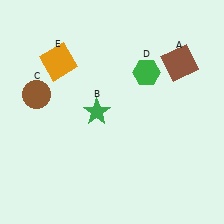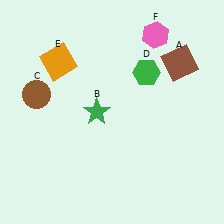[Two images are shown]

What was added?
A pink hexagon (F) was added in Image 2.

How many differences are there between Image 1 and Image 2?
There is 1 difference between the two images.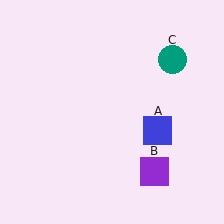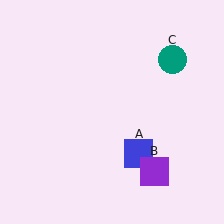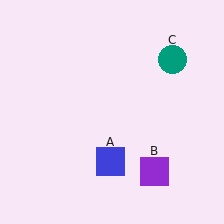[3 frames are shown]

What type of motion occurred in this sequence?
The blue square (object A) rotated clockwise around the center of the scene.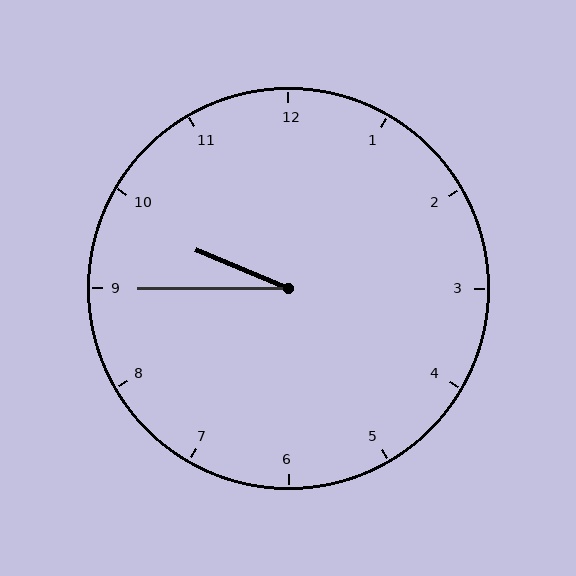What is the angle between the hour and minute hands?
Approximately 22 degrees.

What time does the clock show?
9:45.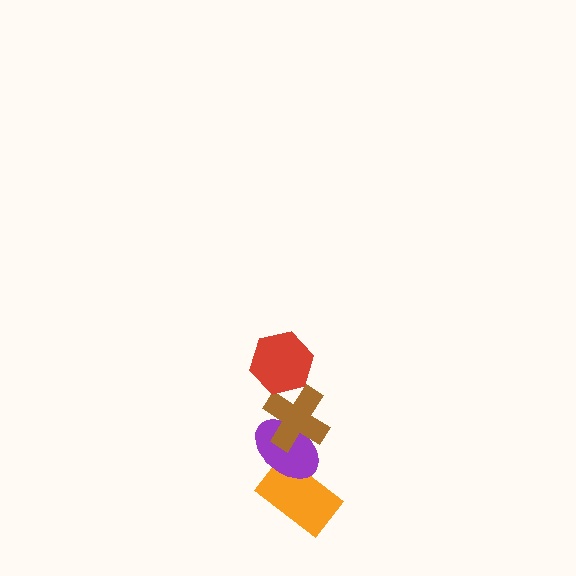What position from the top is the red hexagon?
The red hexagon is 1st from the top.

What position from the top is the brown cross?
The brown cross is 2nd from the top.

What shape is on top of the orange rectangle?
The purple ellipse is on top of the orange rectangle.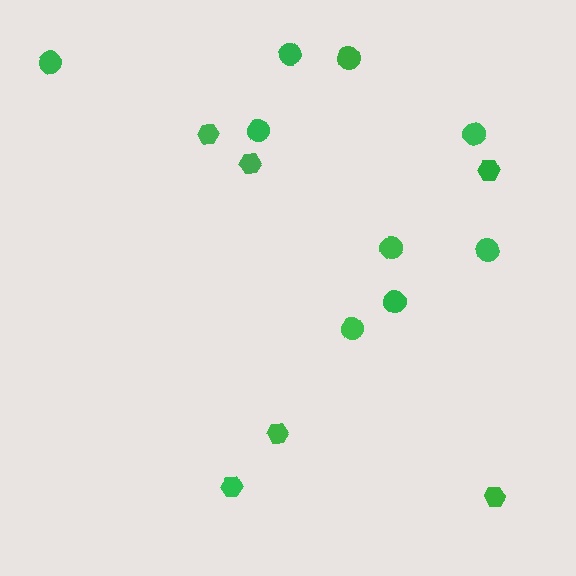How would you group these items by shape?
There are 2 groups: one group of hexagons (6) and one group of circles (9).